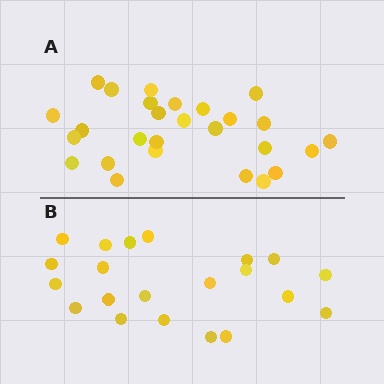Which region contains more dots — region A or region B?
Region A (the top region) has more dots.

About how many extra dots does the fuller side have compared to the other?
Region A has about 6 more dots than region B.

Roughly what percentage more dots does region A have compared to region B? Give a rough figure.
About 30% more.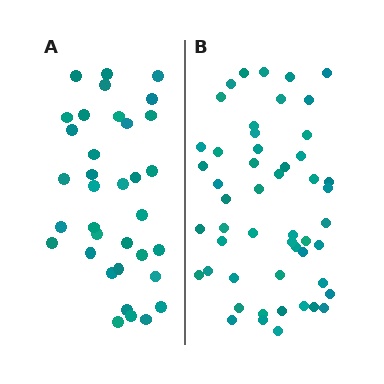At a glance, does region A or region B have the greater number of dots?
Region B (the right region) has more dots.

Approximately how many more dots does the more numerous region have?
Region B has approximately 15 more dots than region A.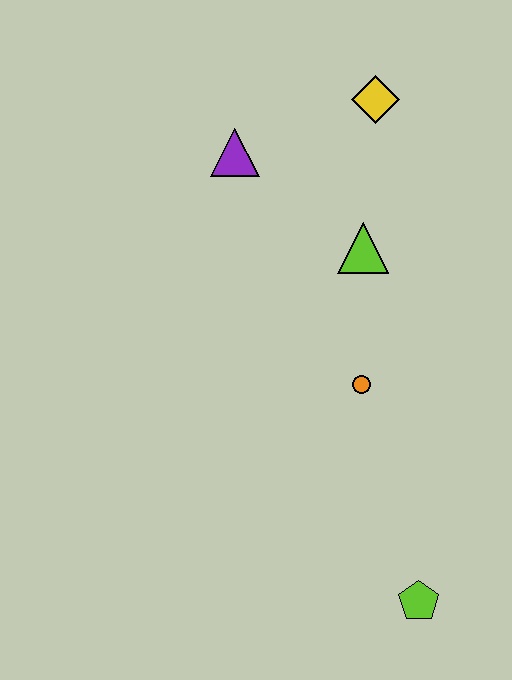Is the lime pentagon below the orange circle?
Yes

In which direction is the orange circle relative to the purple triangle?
The orange circle is below the purple triangle.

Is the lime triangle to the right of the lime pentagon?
No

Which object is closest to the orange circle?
The lime triangle is closest to the orange circle.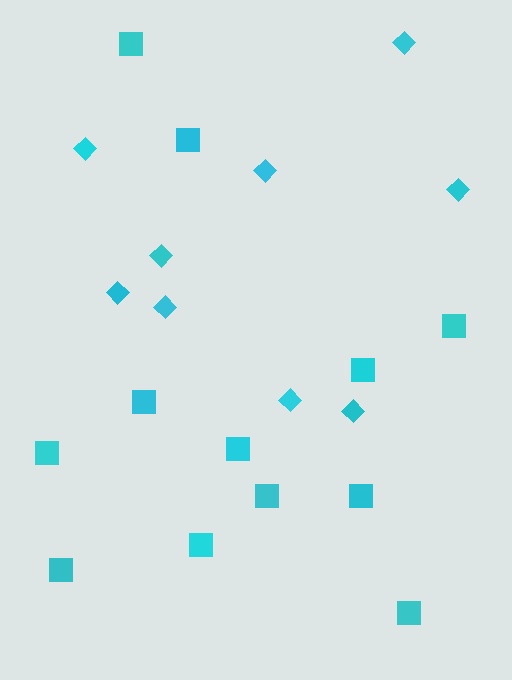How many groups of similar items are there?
There are 2 groups: one group of diamonds (9) and one group of squares (12).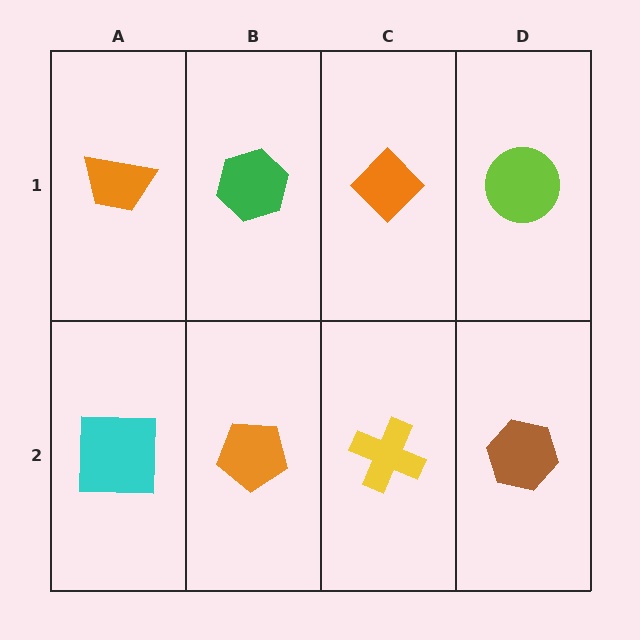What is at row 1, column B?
A green hexagon.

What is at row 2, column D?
A brown hexagon.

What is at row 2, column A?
A cyan square.